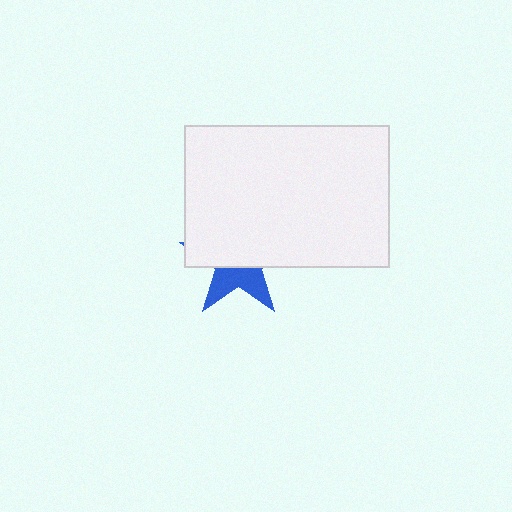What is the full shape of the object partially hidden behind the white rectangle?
The partially hidden object is a blue star.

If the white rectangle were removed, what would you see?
You would see the complete blue star.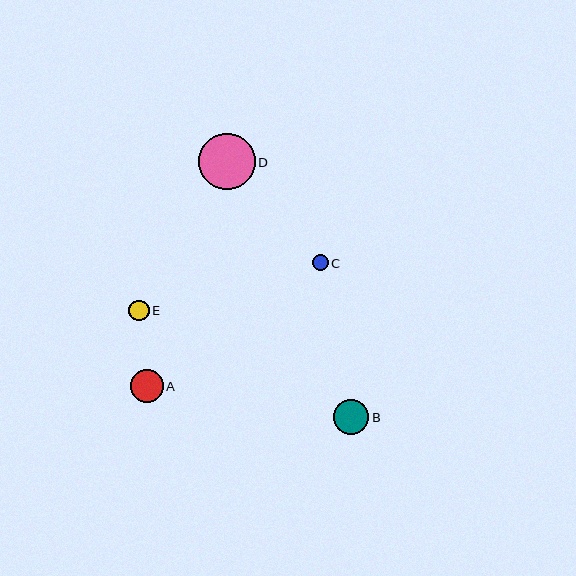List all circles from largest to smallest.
From largest to smallest: D, B, A, E, C.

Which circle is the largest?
Circle D is the largest with a size of approximately 56 pixels.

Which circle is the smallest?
Circle C is the smallest with a size of approximately 16 pixels.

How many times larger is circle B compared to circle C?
Circle B is approximately 2.3 times the size of circle C.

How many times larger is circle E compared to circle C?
Circle E is approximately 1.3 times the size of circle C.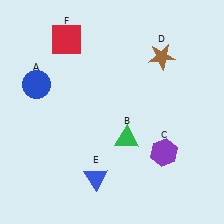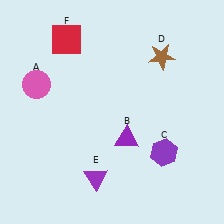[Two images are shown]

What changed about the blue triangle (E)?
In Image 1, E is blue. In Image 2, it changed to purple.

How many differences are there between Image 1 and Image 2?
There are 3 differences between the two images.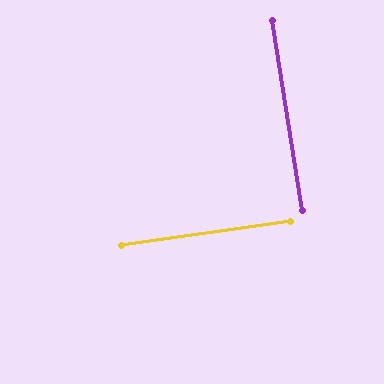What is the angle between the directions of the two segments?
Approximately 89 degrees.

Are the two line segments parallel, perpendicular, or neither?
Perpendicular — they meet at approximately 89°.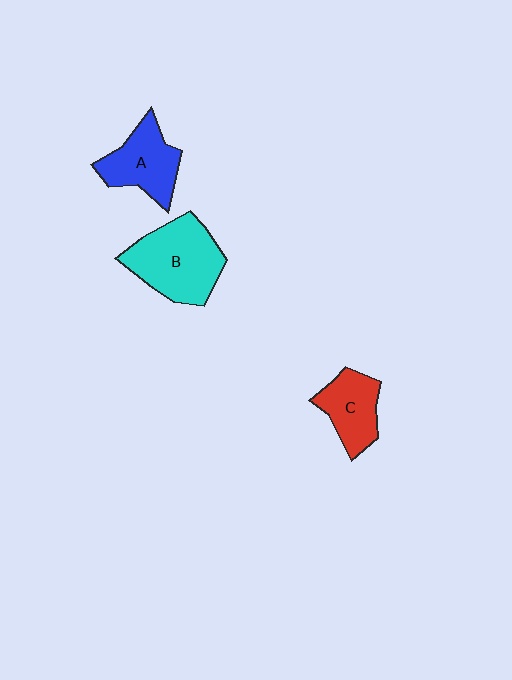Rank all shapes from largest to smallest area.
From largest to smallest: B (cyan), A (blue), C (red).